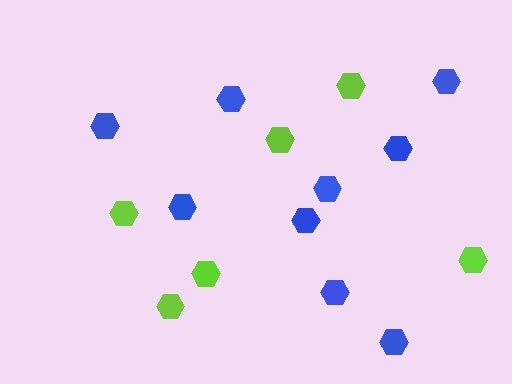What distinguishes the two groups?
There are 2 groups: one group of lime hexagons (6) and one group of blue hexagons (9).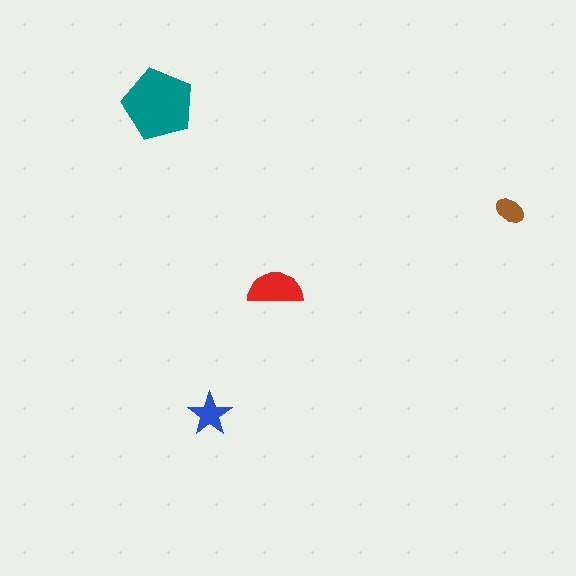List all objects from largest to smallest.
The teal pentagon, the red semicircle, the blue star, the brown ellipse.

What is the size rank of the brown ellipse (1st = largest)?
4th.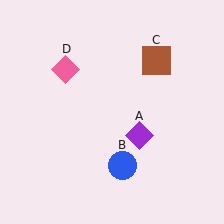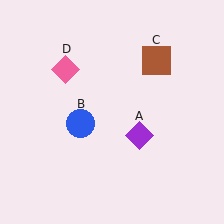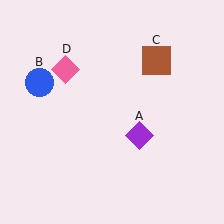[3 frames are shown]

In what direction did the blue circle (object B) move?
The blue circle (object B) moved up and to the left.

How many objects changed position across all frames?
1 object changed position: blue circle (object B).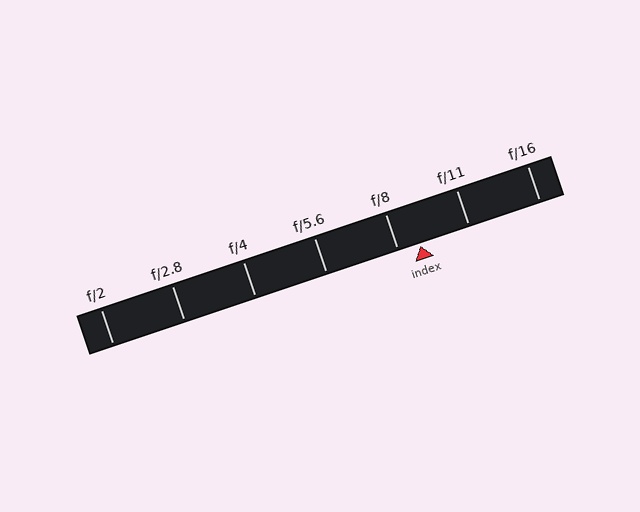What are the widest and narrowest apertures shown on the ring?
The widest aperture shown is f/2 and the narrowest is f/16.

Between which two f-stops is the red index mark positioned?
The index mark is between f/8 and f/11.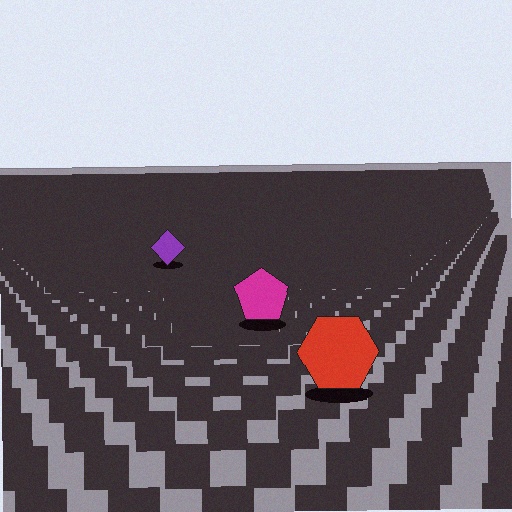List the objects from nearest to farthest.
From nearest to farthest: the red hexagon, the magenta pentagon, the purple diamond.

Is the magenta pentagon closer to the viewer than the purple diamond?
Yes. The magenta pentagon is closer — you can tell from the texture gradient: the ground texture is coarser near it.